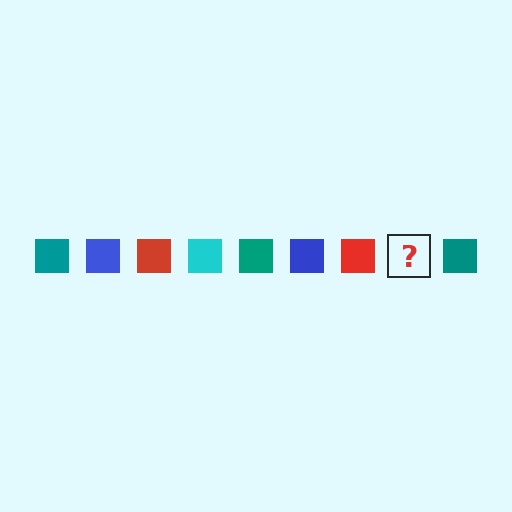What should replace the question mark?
The question mark should be replaced with a cyan square.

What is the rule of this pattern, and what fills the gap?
The rule is that the pattern cycles through teal, blue, red, cyan squares. The gap should be filled with a cyan square.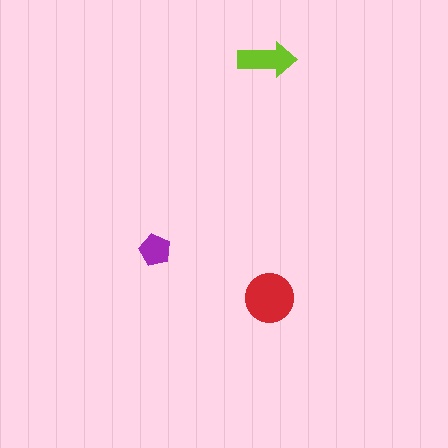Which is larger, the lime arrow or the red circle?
The red circle.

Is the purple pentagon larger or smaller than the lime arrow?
Smaller.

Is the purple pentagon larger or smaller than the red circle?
Smaller.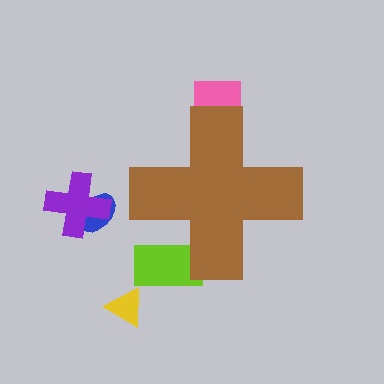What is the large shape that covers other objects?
A brown cross.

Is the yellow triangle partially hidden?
No, the yellow triangle is fully visible.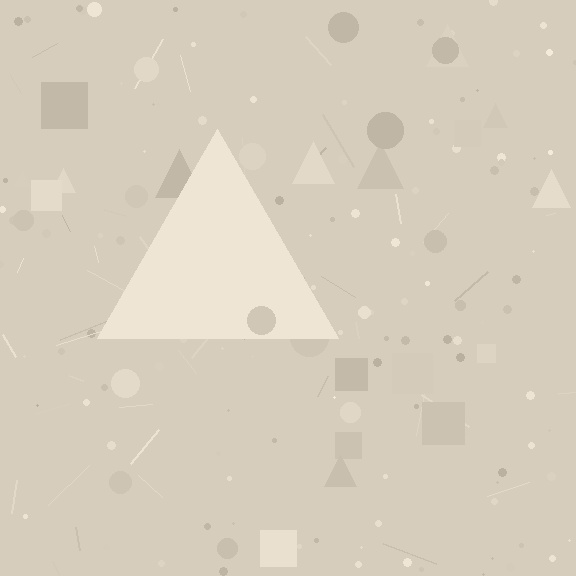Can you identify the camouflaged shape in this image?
The camouflaged shape is a triangle.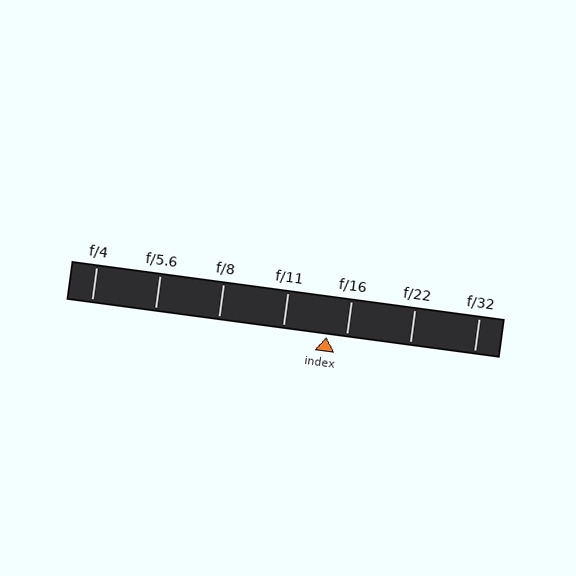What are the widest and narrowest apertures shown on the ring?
The widest aperture shown is f/4 and the narrowest is f/32.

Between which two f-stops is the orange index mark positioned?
The index mark is between f/11 and f/16.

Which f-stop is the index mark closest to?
The index mark is closest to f/16.